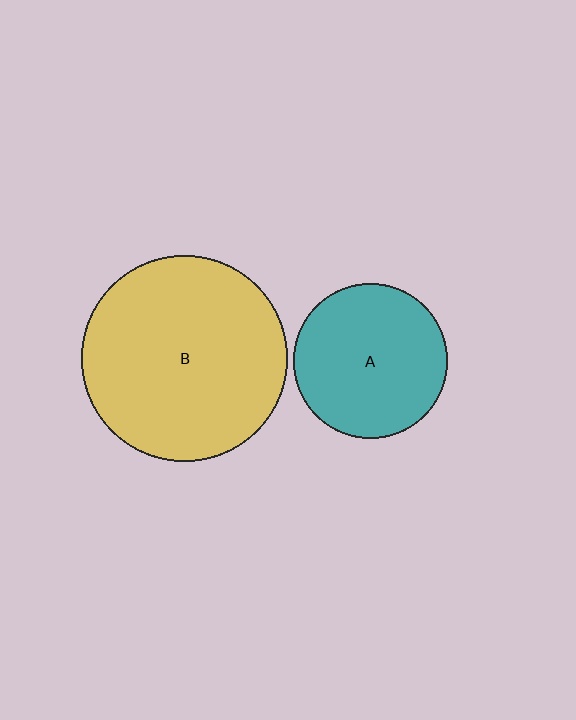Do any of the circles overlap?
No, none of the circles overlap.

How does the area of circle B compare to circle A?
Approximately 1.8 times.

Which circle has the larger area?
Circle B (yellow).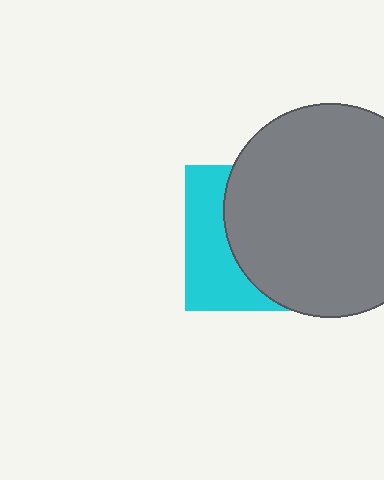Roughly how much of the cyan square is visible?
A small part of it is visible (roughly 36%).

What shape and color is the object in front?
The object in front is a gray circle.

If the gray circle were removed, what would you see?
You would see the complete cyan square.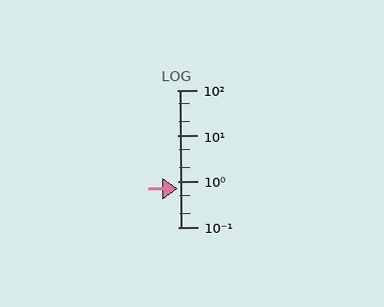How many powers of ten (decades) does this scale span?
The scale spans 3 decades, from 0.1 to 100.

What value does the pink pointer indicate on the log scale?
The pointer indicates approximately 0.7.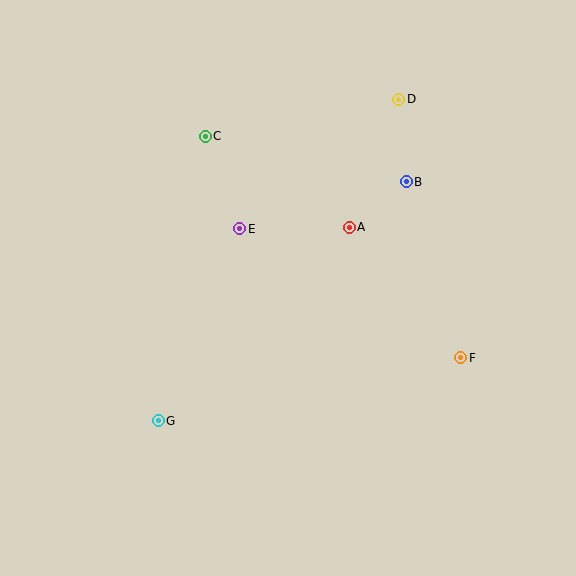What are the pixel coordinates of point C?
Point C is at (205, 136).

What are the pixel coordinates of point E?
Point E is at (240, 229).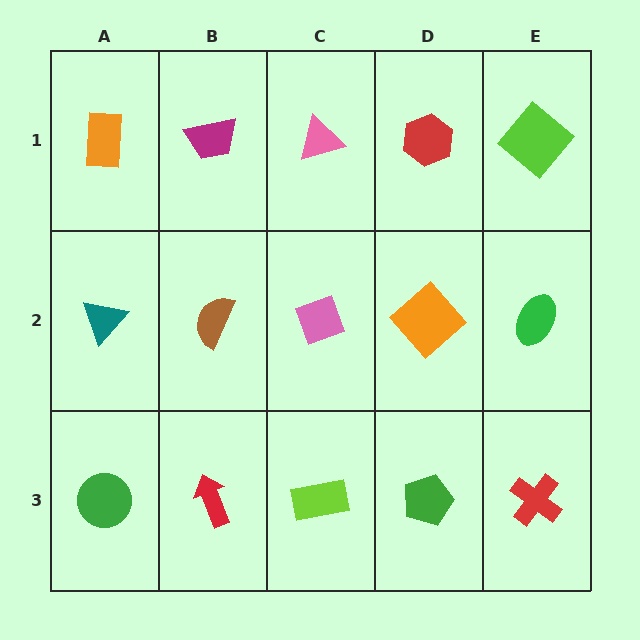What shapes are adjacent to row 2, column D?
A red hexagon (row 1, column D), a green pentagon (row 3, column D), a pink diamond (row 2, column C), a green ellipse (row 2, column E).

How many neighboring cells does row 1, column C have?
3.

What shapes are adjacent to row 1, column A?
A teal triangle (row 2, column A), a magenta trapezoid (row 1, column B).